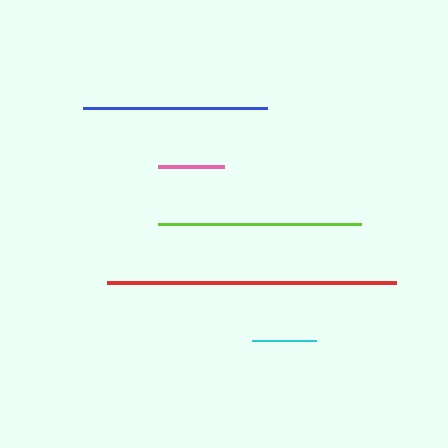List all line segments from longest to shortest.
From longest to shortest: red, lime, blue, pink, cyan.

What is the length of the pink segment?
The pink segment is approximately 65 pixels long.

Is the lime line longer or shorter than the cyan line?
The lime line is longer than the cyan line.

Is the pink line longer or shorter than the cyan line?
The pink line is longer than the cyan line.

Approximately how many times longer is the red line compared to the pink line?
The red line is approximately 4.4 times the length of the pink line.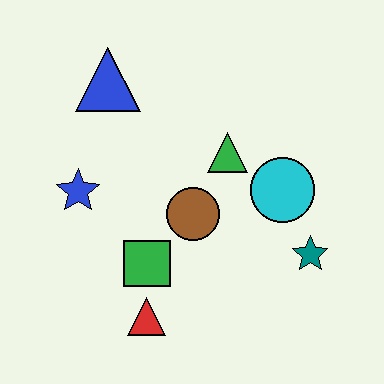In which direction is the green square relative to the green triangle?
The green square is below the green triangle.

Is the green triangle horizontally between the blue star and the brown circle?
No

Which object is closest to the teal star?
The cyan circle is closest to the teal star.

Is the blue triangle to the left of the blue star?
No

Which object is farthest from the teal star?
The blue triangle is farthest from the teal star.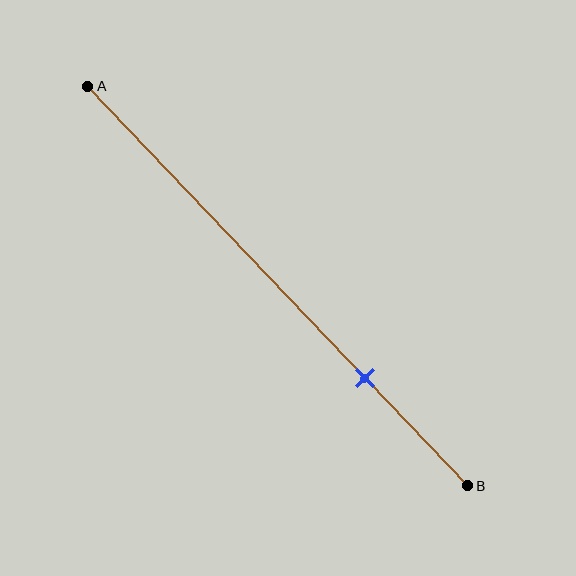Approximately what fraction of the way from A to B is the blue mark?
The blue mark is approximately 75% of the way from A to B.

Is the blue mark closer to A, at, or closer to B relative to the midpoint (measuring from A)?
The blue mark is closer to point B than the midpoint of segment AB.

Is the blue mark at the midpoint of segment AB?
No, the mark is at about 75% from A, not at the 50% midpoint.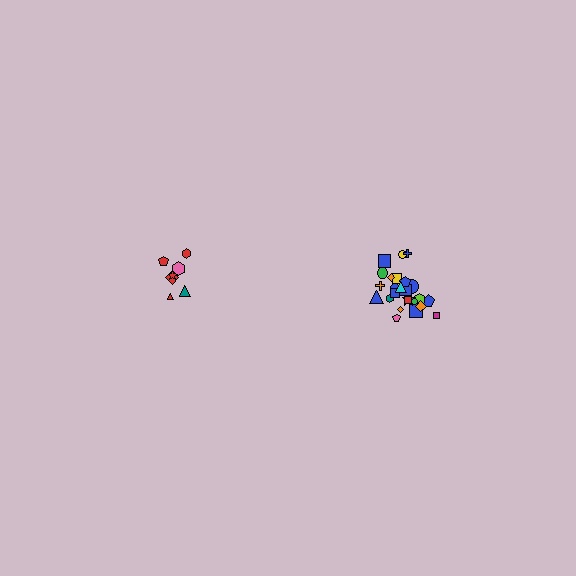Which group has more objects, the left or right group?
The right group.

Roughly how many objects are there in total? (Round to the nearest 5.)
Roughly 30 objects in total.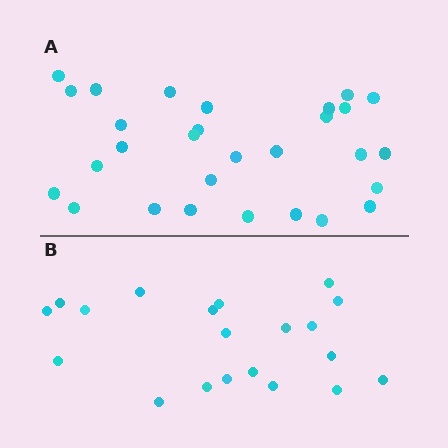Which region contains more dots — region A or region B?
Region A (the top region) has more dots.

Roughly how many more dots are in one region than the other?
Region A has roughly 8 or so more dots than region B.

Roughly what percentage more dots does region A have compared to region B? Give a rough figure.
About 45% more.